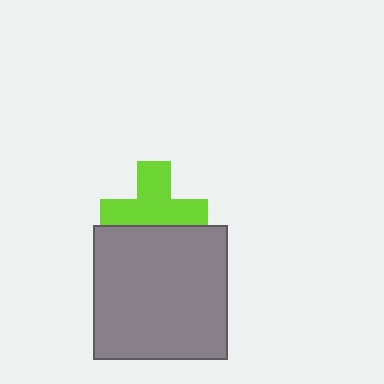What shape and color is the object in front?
The object in front is a gray square.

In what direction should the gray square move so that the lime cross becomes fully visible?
The gray square should move down. That is the shortest direction to clear the overlap and leave the lime cross fully visible.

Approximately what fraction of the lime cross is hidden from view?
Roughly 32% of the lime cross is hidden behind the gray square.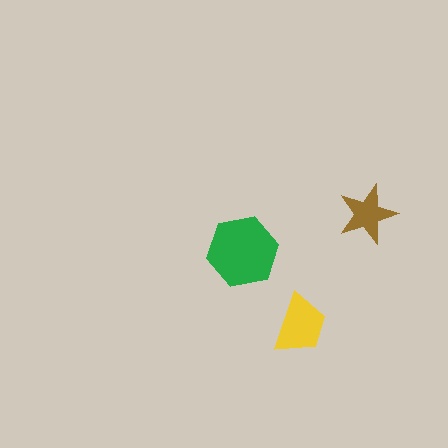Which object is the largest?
The green hexagon.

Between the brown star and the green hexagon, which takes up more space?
The green hexagon.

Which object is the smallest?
The brown star.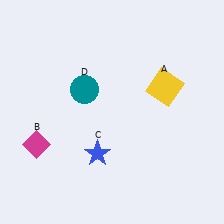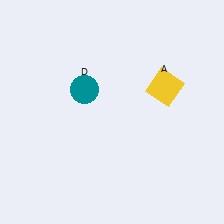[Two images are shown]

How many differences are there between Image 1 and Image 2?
There are 2 differences between the two images.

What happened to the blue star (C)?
The blue star (C) was removed in Image 2. It was in the bottom-left area of Image 1.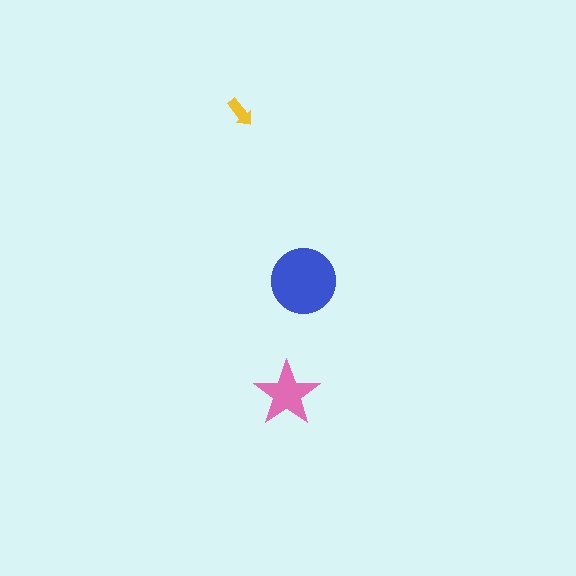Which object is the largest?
The blue circle.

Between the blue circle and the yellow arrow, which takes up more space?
The blue circle.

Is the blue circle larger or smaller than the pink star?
Larger.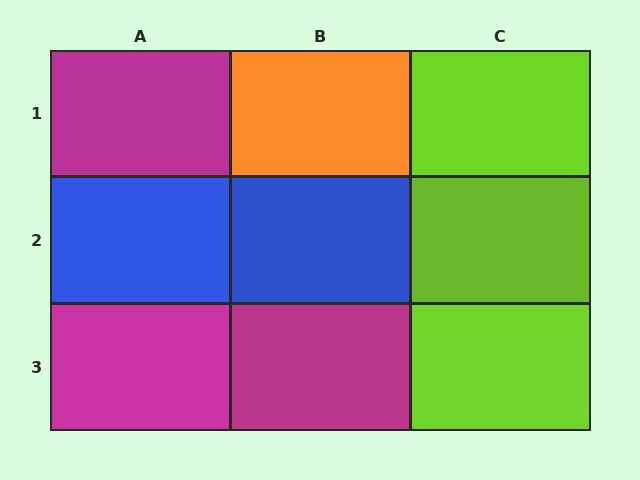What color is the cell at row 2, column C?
Lime.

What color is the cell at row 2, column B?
Blue.